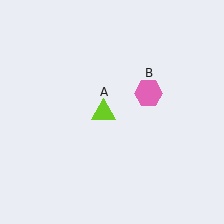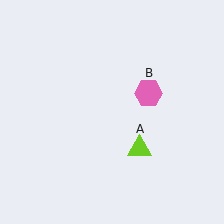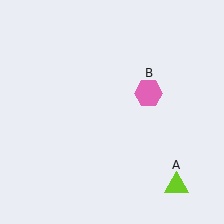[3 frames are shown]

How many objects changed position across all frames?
1 object changed position: lime triangle (object A).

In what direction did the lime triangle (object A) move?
The lime triangle (object A) moved down and to the right.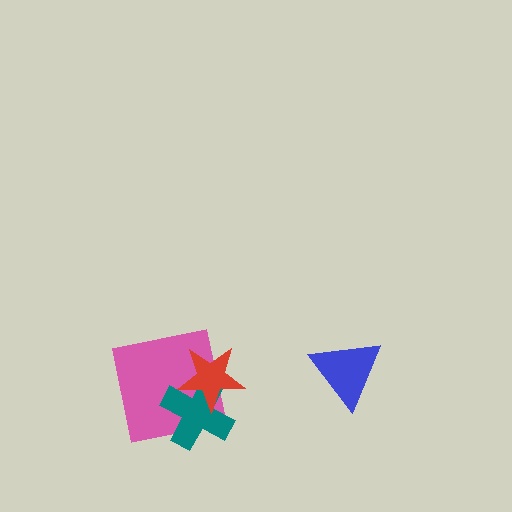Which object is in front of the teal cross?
The red star is in front of the teal cross.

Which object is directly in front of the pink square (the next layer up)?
The teal cross is directly in front of the pink square.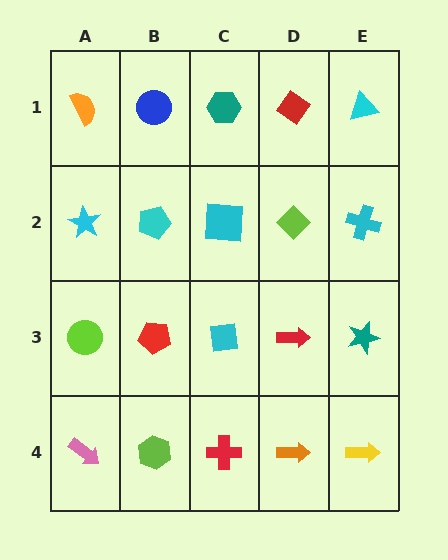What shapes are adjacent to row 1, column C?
A cyan square (row 2, column C), a blue circle (row 1, column B), a red diamond (row 1, column D).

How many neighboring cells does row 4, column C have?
3.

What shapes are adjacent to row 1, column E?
A cyan cross (row 2, column E), a red diamond (row 1, column D).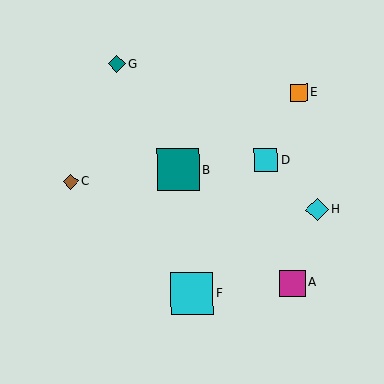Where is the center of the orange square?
The center of the orange square is at (299, 92).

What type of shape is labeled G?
Shape G is a teal diamond.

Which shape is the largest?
The cyan square (labeled F) is the largest.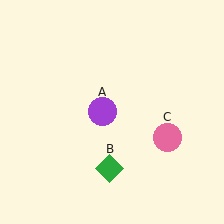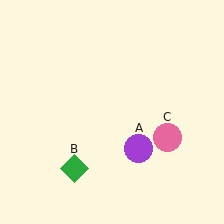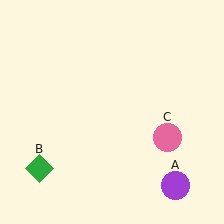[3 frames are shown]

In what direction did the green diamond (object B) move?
The green diamond (object B) moved left.